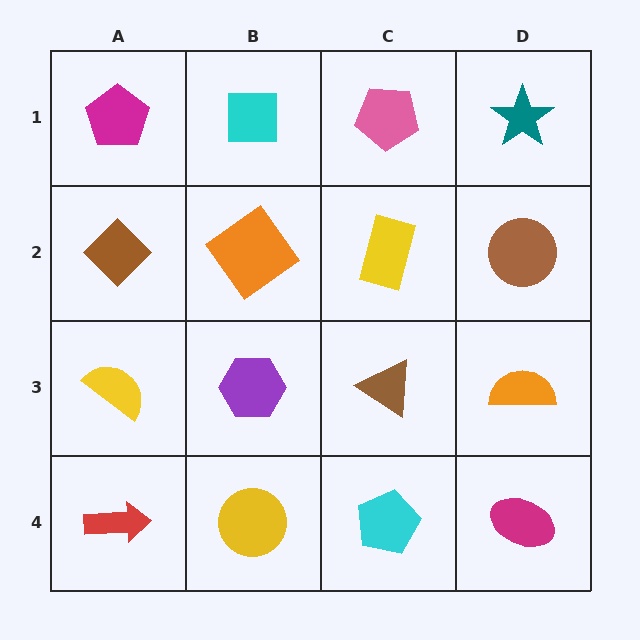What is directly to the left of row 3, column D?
A brown triangle.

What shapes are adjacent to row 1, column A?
A brown diamond (row 2, column A), a cyan square (row 1, column B).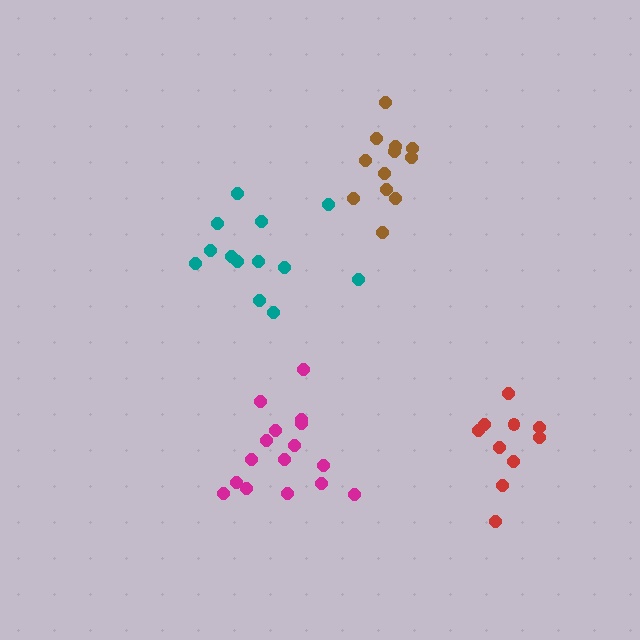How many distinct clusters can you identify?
There are 4 distinct clusters.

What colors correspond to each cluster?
The clusters are colored: red, teal, brown, magenta.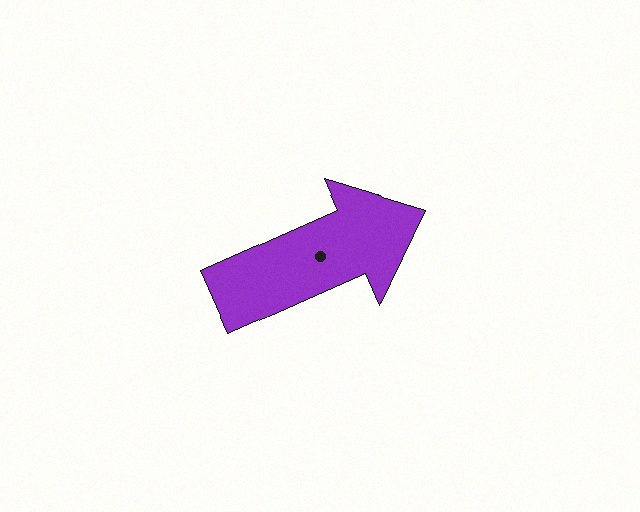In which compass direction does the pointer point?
Northeast.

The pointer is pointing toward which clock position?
Roughly 2 o'clock.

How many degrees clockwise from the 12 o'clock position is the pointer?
Approximately 66 degrees.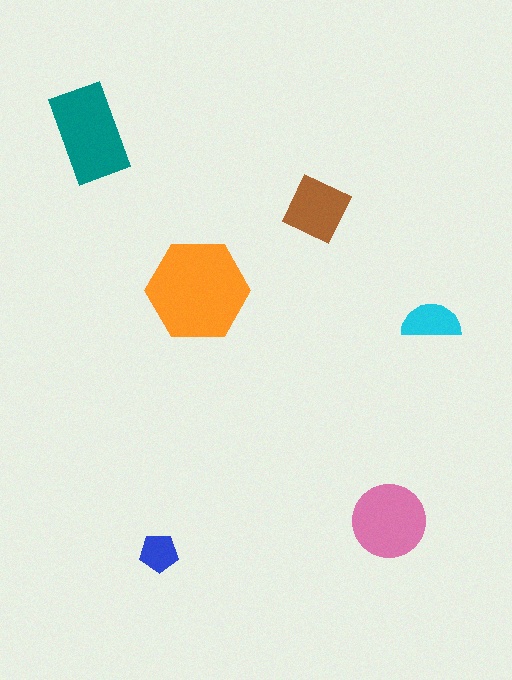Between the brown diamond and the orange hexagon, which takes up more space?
The orange hexagon.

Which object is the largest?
The orange hexagon.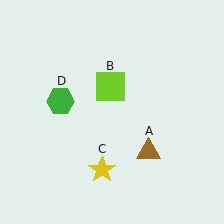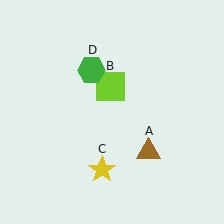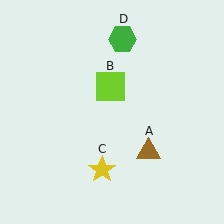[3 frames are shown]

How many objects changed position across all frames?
1 object changed position: green hexagon (object D).